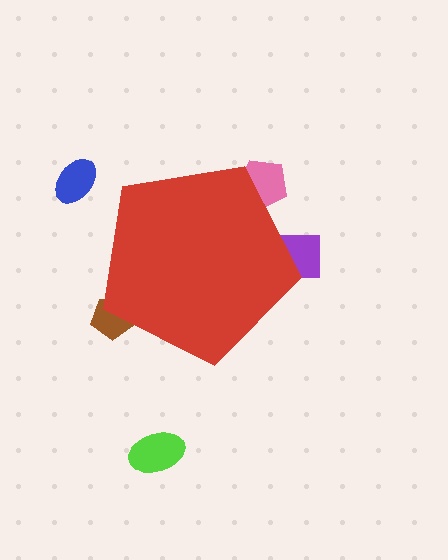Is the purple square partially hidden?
Yes, the purple square is partially hidden behind the red pentagon.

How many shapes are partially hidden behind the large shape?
3 shapes are partially hidden.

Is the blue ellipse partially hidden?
No, the blue ellipse is fully visible.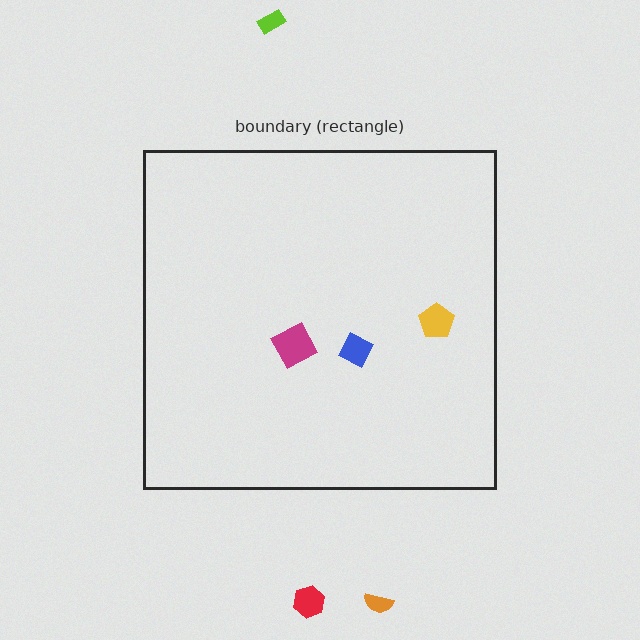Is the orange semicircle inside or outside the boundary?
Outside.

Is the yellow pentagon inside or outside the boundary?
Inside.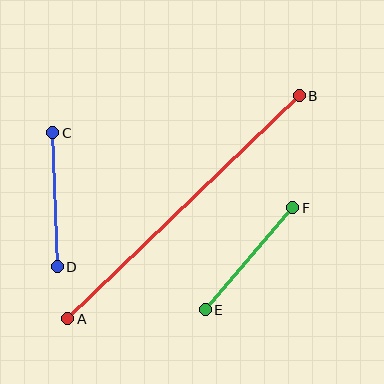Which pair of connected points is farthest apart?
Points A and B are farthest apart.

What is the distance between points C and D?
The distance is approximately 134 pixels.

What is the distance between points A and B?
The distance is approximately 321 pixels.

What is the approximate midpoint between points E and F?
The midpoint is at approximately (249, 259) pixels.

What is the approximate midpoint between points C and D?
The midpoint is at approximately (55, 200) pixels.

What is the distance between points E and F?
The distance is approximately 134 pixels.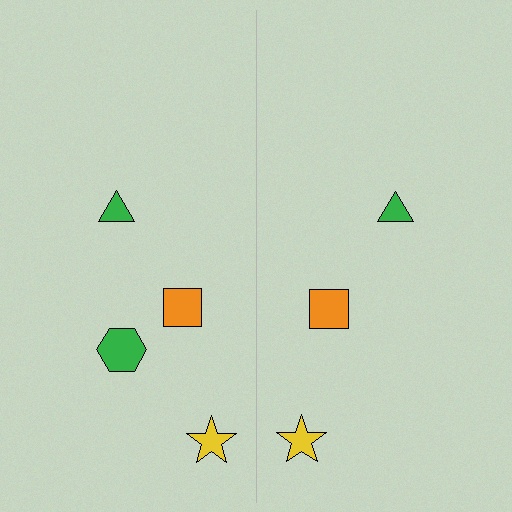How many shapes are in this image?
There are 7 shapes in this image.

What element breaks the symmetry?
A green hexagon is missing from the right side.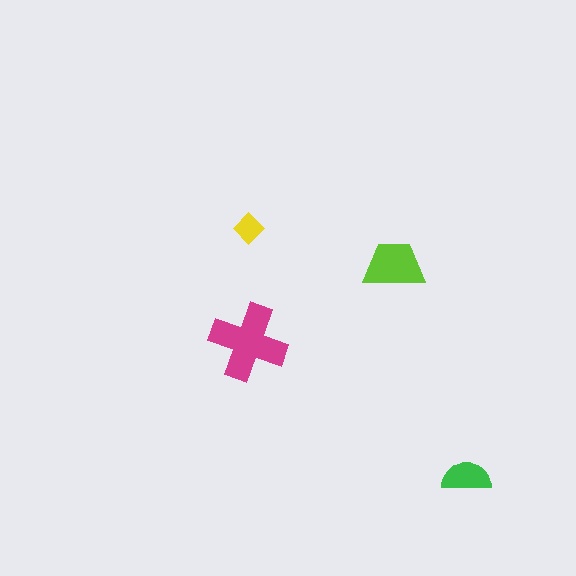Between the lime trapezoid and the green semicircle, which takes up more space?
The lime trapezoid.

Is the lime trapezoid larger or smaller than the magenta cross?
Smaller.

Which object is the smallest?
The yellow diamond.